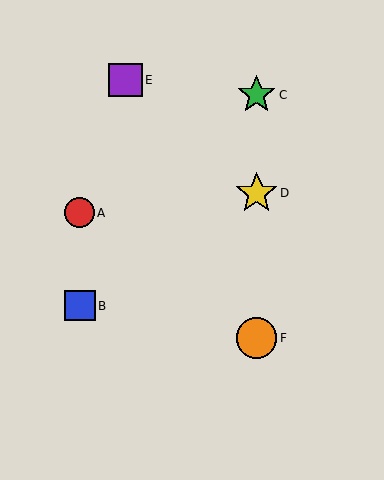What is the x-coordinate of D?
Object D is at x≈257.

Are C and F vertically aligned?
Yes, both are at x≈257.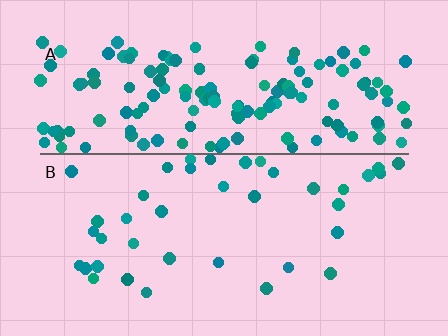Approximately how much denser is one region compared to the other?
Approximately 3.8× — region A over region B.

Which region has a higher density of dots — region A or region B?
A (the top).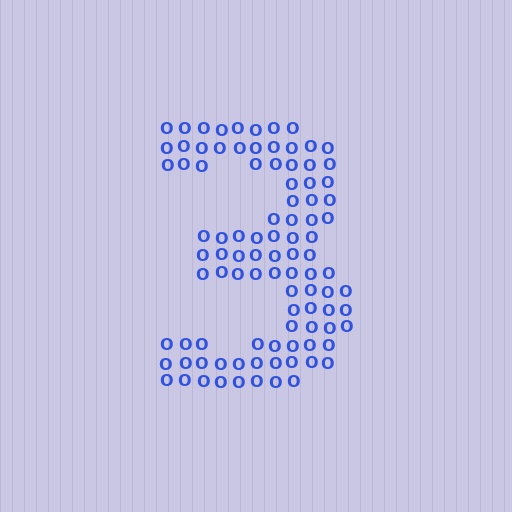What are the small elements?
The small elements are letter O's.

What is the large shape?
The large shape is the digit 3.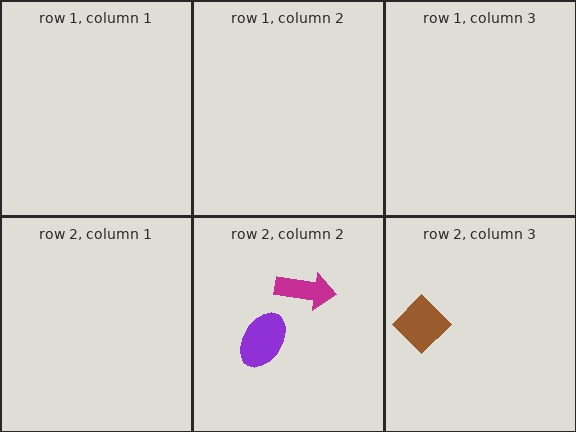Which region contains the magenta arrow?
The row 2, column 2 region.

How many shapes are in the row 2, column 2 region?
2.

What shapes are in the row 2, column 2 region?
The purple ellipse, the magenta arrow.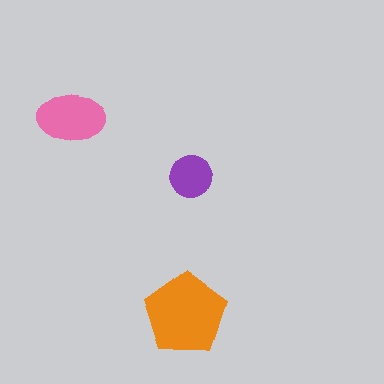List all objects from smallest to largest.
The purple circle, the pink ellipse, the orange pentagon.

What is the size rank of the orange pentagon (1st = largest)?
1st.